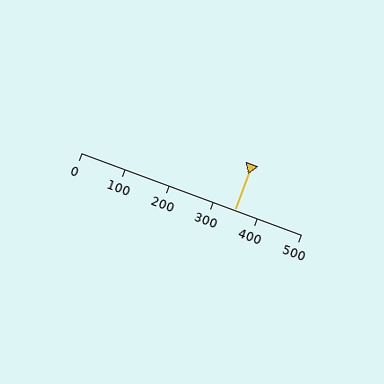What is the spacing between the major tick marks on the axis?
The major ticks are spaced 100 apart.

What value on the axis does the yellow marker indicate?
The marker indicates approximately 350.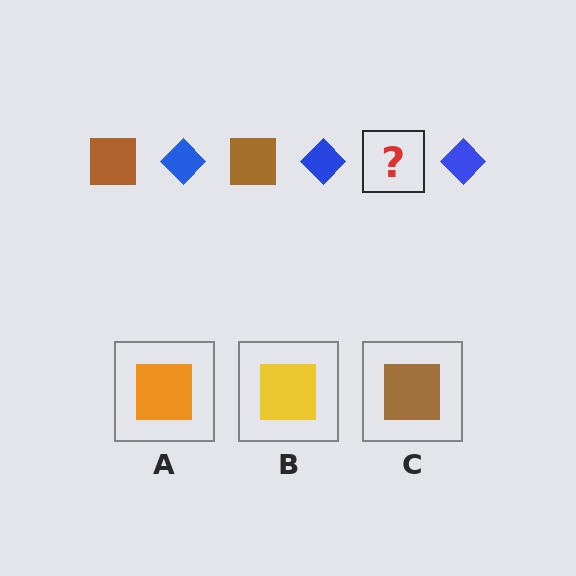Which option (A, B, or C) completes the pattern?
C.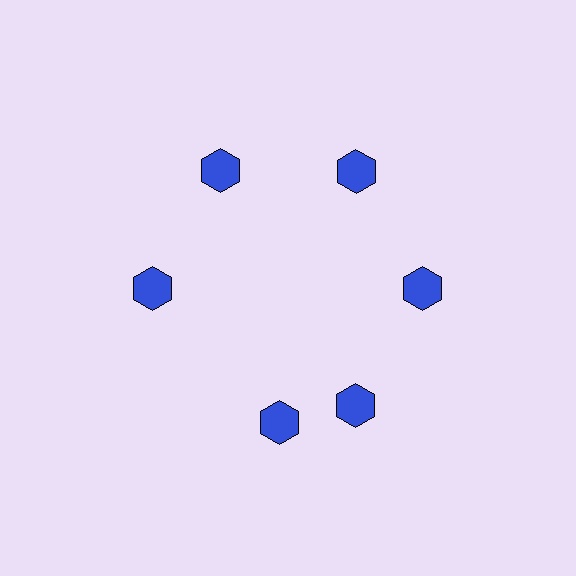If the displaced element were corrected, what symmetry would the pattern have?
It would have 6-fold rotational symmetry — the pattern would map onto itself every 60 degrees.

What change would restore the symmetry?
The symmetry would be restored by rotating it back into even spacing with its neighbors so that all 6 hexagons sit at equal angles and equal distance from the center.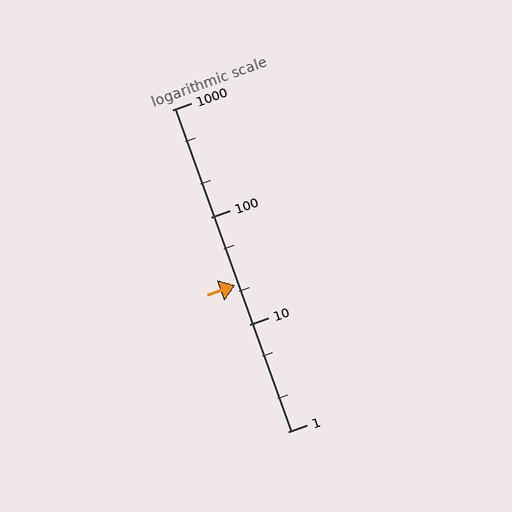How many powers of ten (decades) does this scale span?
The scale spans 3 decades, from 1 to 1000.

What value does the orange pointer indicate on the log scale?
The pointer indicates approximately 23.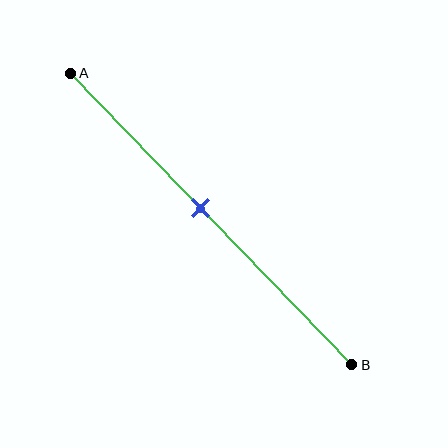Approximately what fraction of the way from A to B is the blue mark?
The blue mark is approximately 45% of the way from A to B.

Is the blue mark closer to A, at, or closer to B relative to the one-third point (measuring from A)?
The blue mark is closer to point B than the one-third point of segment AB.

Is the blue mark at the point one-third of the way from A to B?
No, the mark is at about 45% from A, not at the 33% one-third point.